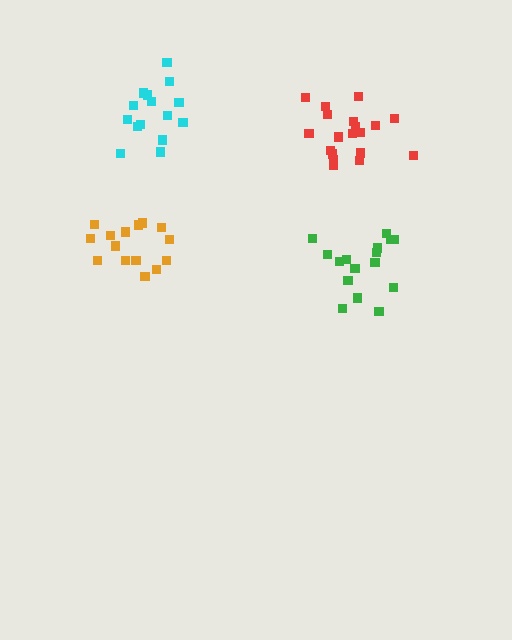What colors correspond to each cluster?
The clusters are colored: cyan, green, red, orange.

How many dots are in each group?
Group 1: 15 dots, Group 2: 16 dots, Group 3: 20 dots, Group 4: 15 dots (66 total).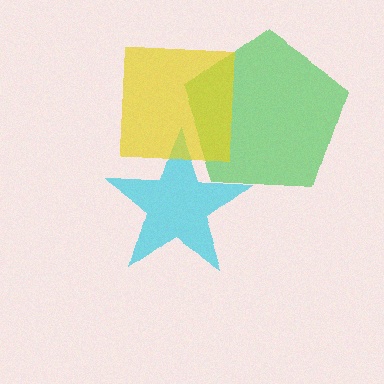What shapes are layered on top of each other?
The layered shapes are: a green pentagon, a cyan star, a yellow square.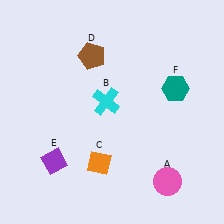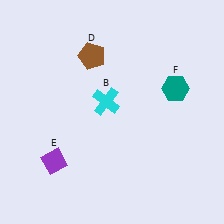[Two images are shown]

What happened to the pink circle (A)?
The pink circle (A) was removed in Image 2. It was in the bottom-right area of Image 1.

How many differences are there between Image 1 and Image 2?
There are 2 differences between the two images.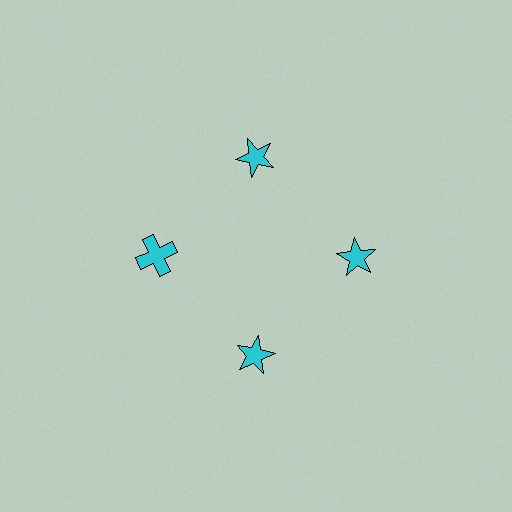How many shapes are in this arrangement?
There are 4 shapes arranged in a ring pattern.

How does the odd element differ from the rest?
It has a different shape: cross instead of star.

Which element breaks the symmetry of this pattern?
The cyan cross at roughly the 9 o'clock position breaks the symmetry. All other shapes are cyan stars.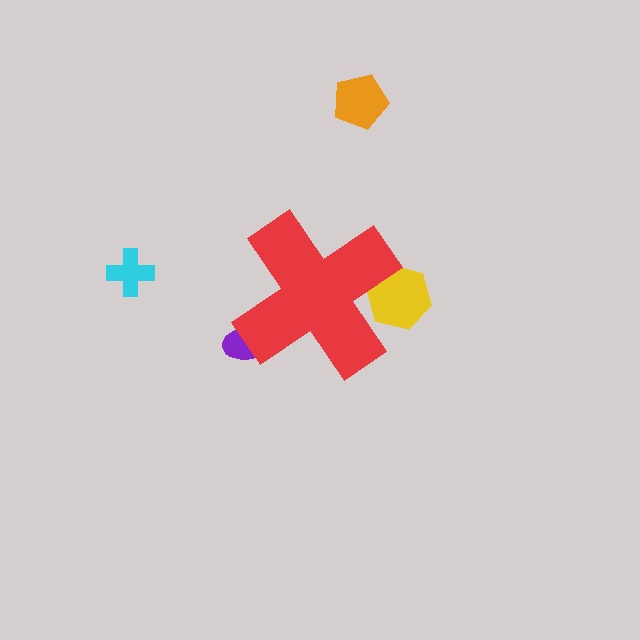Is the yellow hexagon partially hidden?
Yes, the yellow hexagon is partially hidden behind the red cross.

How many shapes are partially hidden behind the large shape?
2 shapes are partially hidden.